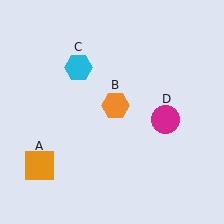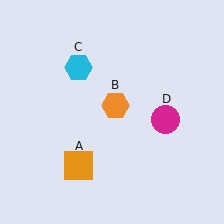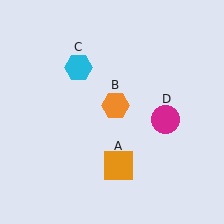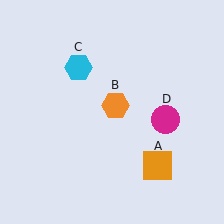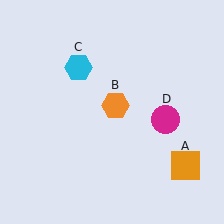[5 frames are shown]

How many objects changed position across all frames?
1 object changed position: orange square (object A).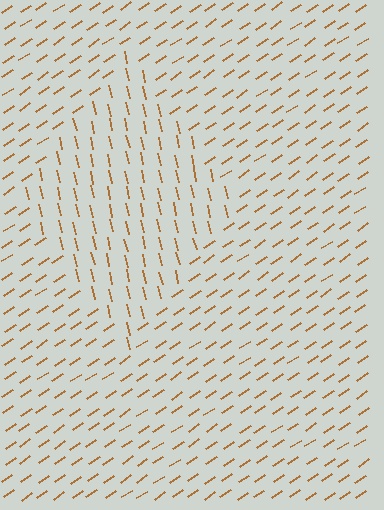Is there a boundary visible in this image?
Yes, there is a texture boundary formed by a change in line orientation.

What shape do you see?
I see a diamond.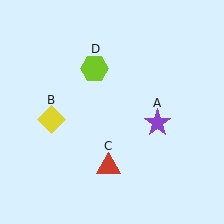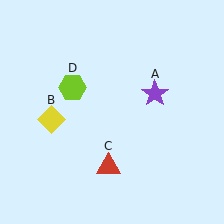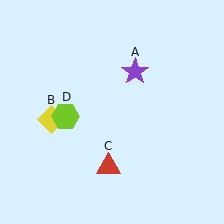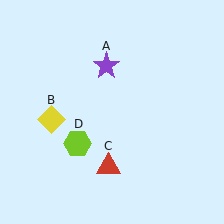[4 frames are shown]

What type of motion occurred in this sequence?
The purple star (object A), lime hexagon (object D) rotated counterclockwise around the center of the scene.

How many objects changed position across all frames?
2 objects changed position: purple star (object A), lime hexagon (object D).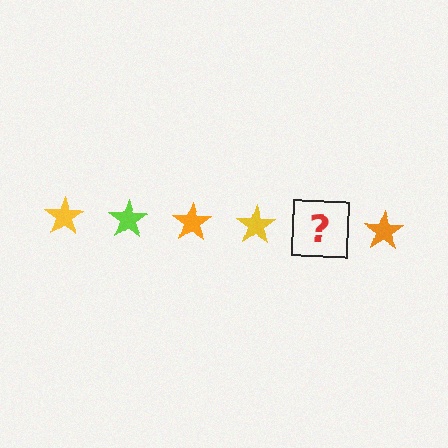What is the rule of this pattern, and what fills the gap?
The rule is that the pattern cycles through yellow, lime, orange stars. The gap should be filled with a lime star.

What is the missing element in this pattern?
The missing element is a lime star.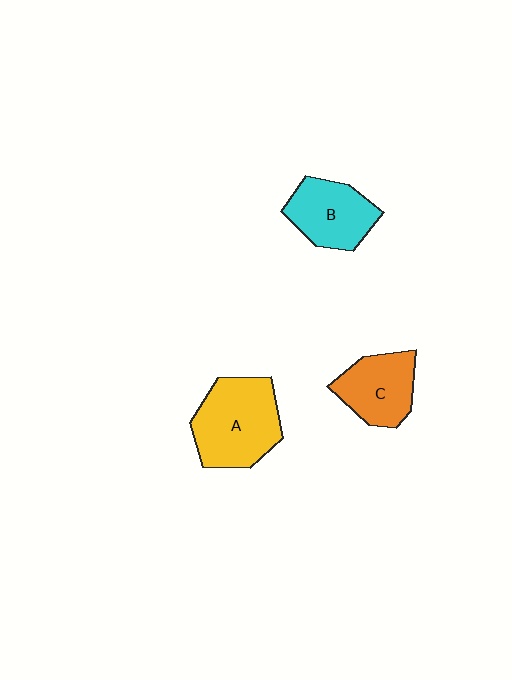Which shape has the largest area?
Shape A (yellow).